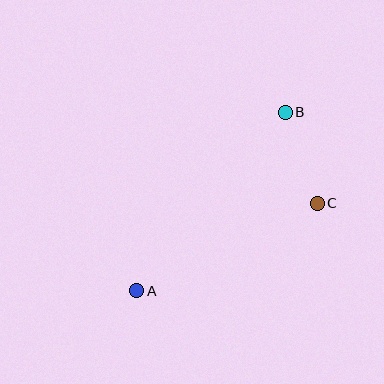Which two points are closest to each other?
Points B and C are closest to each other.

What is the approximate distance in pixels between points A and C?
The distance between A and C is approximately 200 pixels.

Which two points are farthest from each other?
Points A and B are farthest from each other.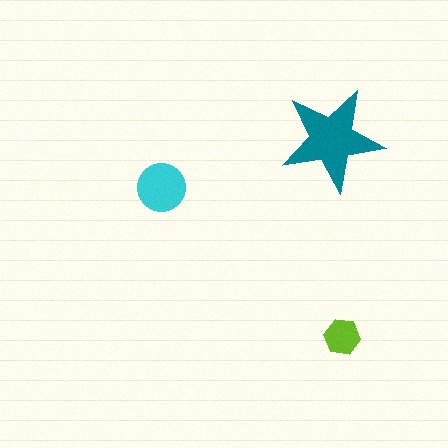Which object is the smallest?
The lime hexagon.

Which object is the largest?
The teal star.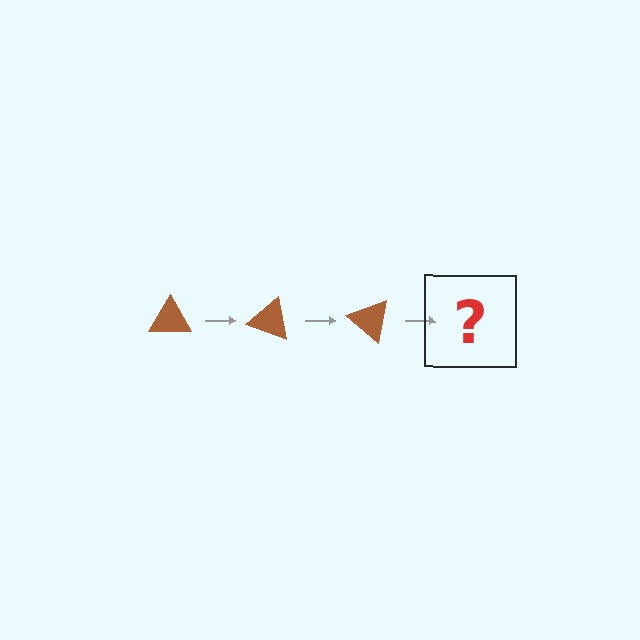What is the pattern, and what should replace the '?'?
The pattern is that the triangle rotates 20 degrees each step. The '?' should be a brown triangle rotated 60 degrees.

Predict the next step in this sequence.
The next step is a brown triangle rotated 60 degrees.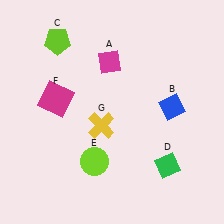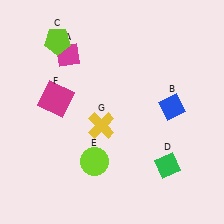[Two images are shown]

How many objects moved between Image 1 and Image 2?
1 object moved between the two images.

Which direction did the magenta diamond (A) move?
The magenta diamond (A) moved left.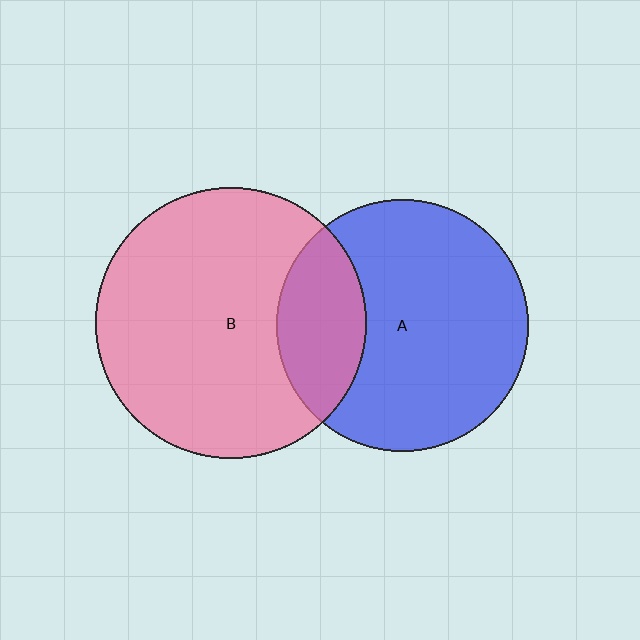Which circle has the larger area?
Circle B (pink).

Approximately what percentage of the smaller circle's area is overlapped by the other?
Approximately 25%.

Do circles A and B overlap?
Yes.